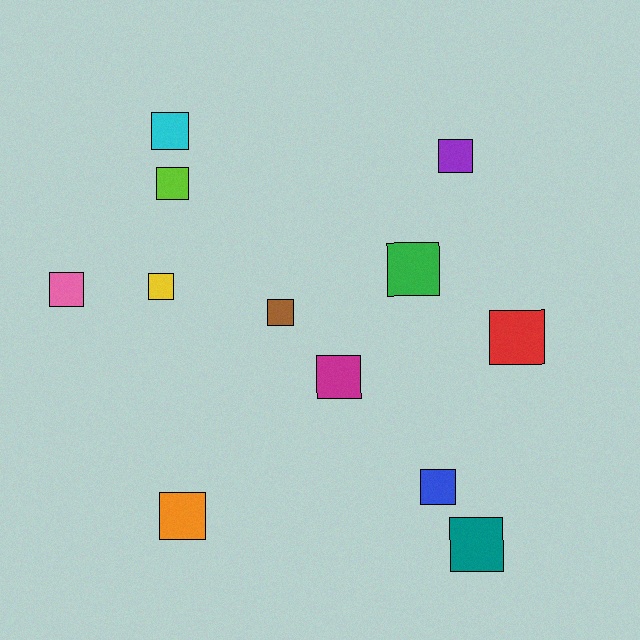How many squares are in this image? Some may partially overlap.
There are 12 squares.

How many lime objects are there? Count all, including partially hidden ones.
There is 1 lime object.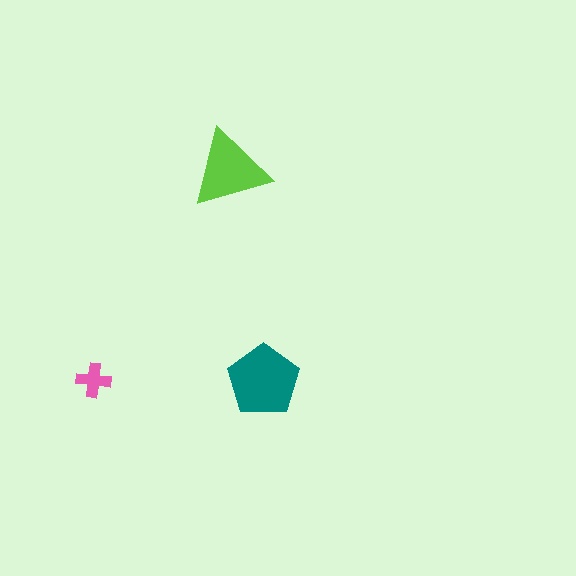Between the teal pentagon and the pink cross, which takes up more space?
The teal pentagon.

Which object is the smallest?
The pink cross.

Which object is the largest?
The teal pentagon.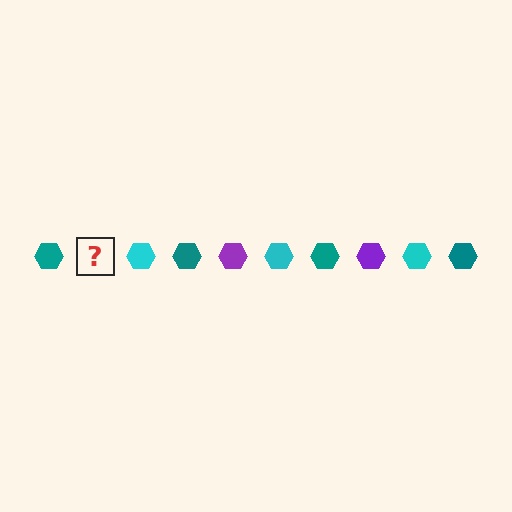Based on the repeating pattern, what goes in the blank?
The blank should be a purple hexagon.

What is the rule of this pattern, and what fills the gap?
The rule is that the pattern cycles through teal, purple, cyan hexagons. The gap should be filled with a purple hexagon.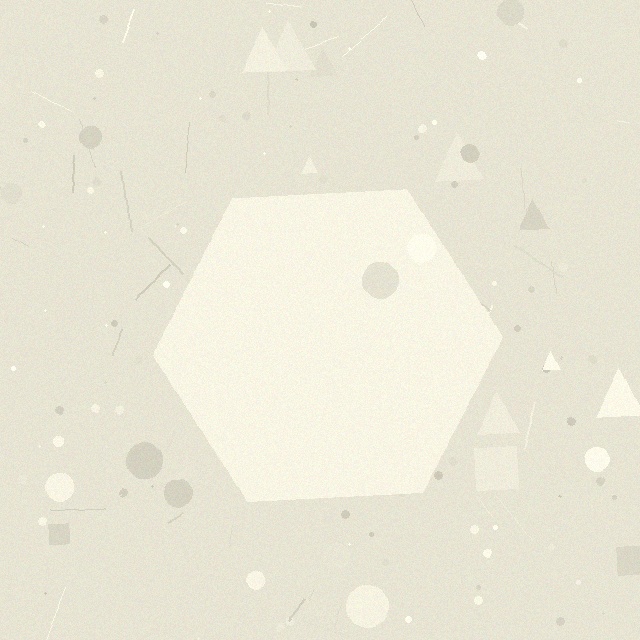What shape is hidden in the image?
A hexagon is hidden in the image.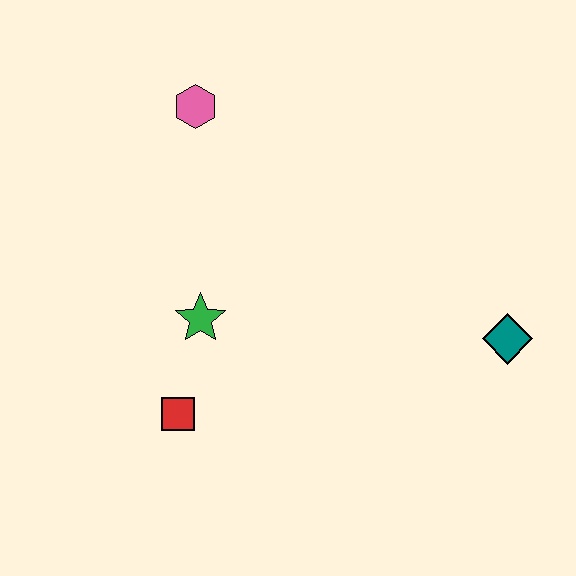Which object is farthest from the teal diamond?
The pink hexagon is farthest from the teal diamond.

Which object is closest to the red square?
The green star is closest to the red square.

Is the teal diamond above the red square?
Yes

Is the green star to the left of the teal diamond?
Yes